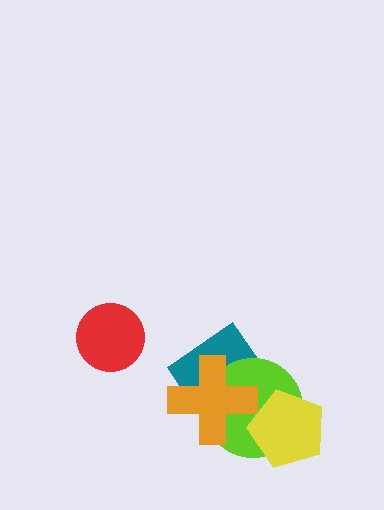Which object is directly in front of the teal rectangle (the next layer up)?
The lime circle is directly in front of the teal rectangle.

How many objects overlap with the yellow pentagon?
1 object overlaps with the yellow pentagon.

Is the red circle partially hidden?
No, no other shape covers it.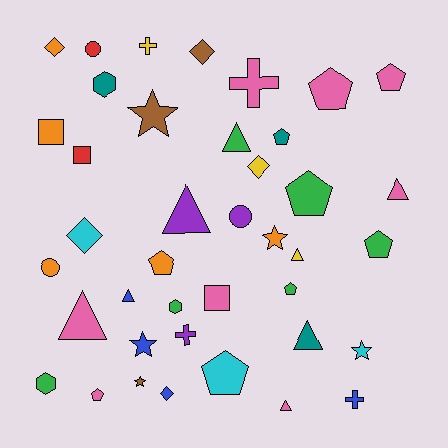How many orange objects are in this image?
There are 5 orange objects.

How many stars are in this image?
There are 5 stars.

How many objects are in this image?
There are 40 objects.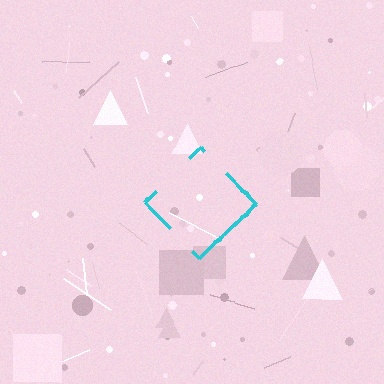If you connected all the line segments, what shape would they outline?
They would outline a diamond.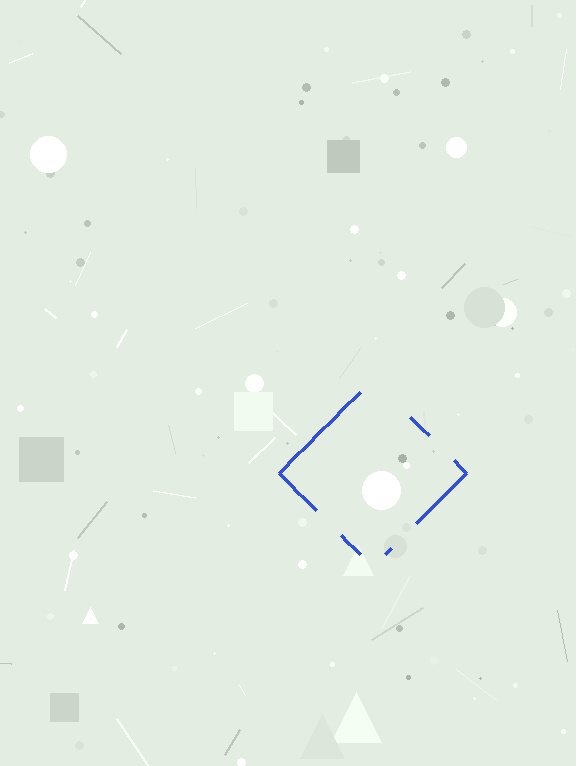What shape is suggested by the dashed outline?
The dashed outline suggests a diamond.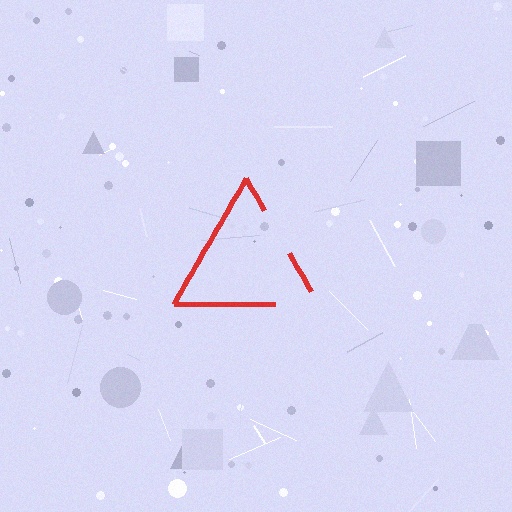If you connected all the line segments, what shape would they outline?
They would outline a triangle.